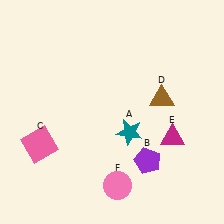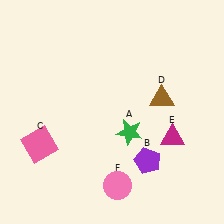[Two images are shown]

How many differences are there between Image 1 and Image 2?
There is 1 difference between the two images.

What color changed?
The star (A) changed from teal in Image 1 to green in Image 2.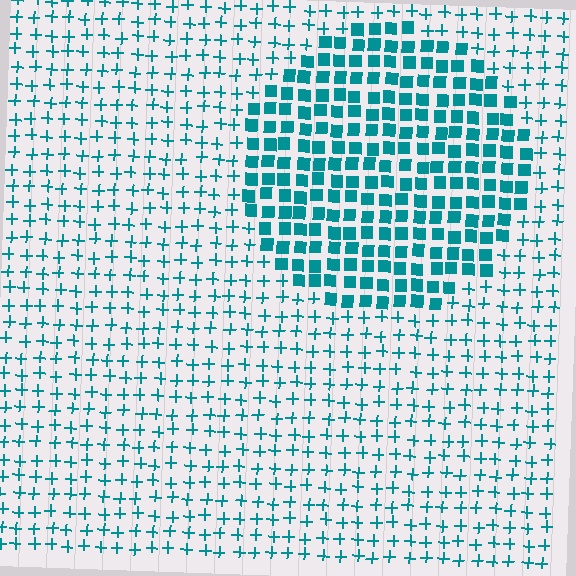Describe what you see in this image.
The image is filled with small teal elements arranged in a uniform grid. A circle-shaped region contains squares, while the surrounding area contains plus signs. The boundary is defined purely by the change in element shape.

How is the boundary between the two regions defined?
The boundary is defined by a change in element shape: squares inside vs. plus signs outside. All elements share the same color and spacing.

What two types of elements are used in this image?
The image uses squares inside the circle region and plus signs outside it.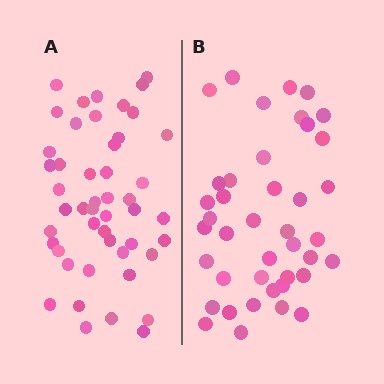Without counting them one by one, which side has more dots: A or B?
Region A (the left region) has more dots.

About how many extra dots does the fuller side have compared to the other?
Region A has roughly 8 or so more dots than region B.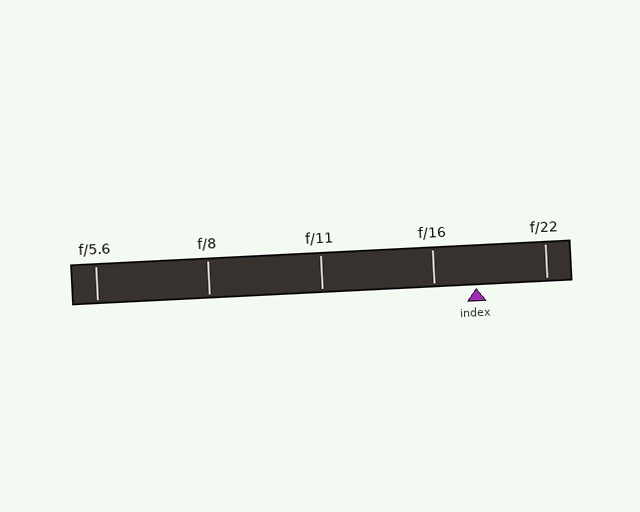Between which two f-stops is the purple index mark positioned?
The index mark is between f/16 and f/22.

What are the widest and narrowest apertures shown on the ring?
The widest aperture shown is f/5.6 and the narrowest is f/22.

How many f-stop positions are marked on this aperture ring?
There are 5 f-stop positions marked.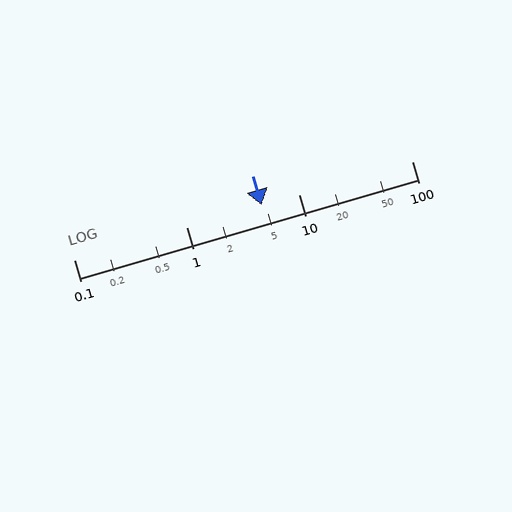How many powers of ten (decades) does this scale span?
The scale spans 3 decades, from 0.1 to 100.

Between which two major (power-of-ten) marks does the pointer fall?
The pointer is between 1 and 10.